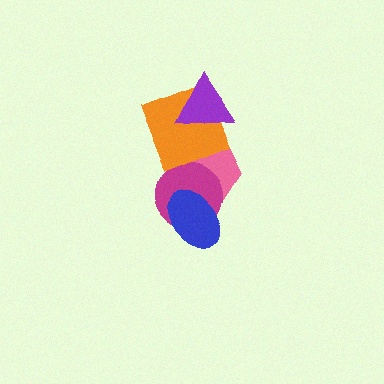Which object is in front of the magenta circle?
The blue ellipse is in front of the magenta circle.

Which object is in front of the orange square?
The purple triangle is in front of the orange square.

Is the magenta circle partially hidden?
Yes, it is partially covered by another shape.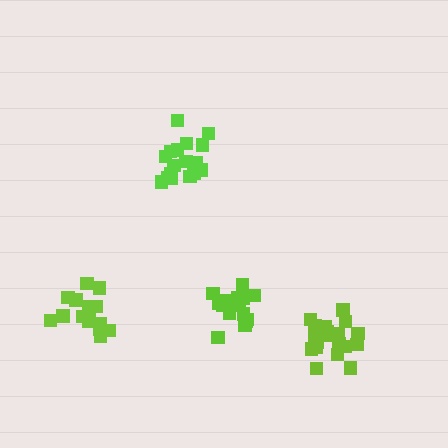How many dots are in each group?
Group 1: 15 dots, Group 2: 16 dots, Group 3: 20 dots, Group 4: 18 dots (69 total).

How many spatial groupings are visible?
There are 4 spatial groupings.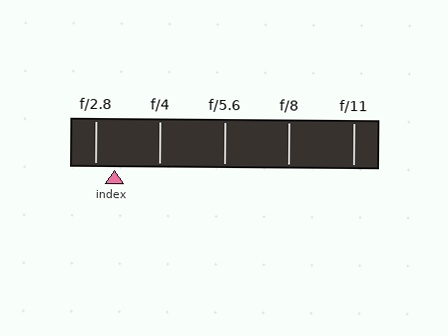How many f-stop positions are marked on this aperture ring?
There are 5 f-stop positions marked.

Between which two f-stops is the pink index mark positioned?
The index mark is between f/2.8 and f/4.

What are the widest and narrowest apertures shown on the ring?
The widest aperture shown is f/2.8 and the narrowest is f/11.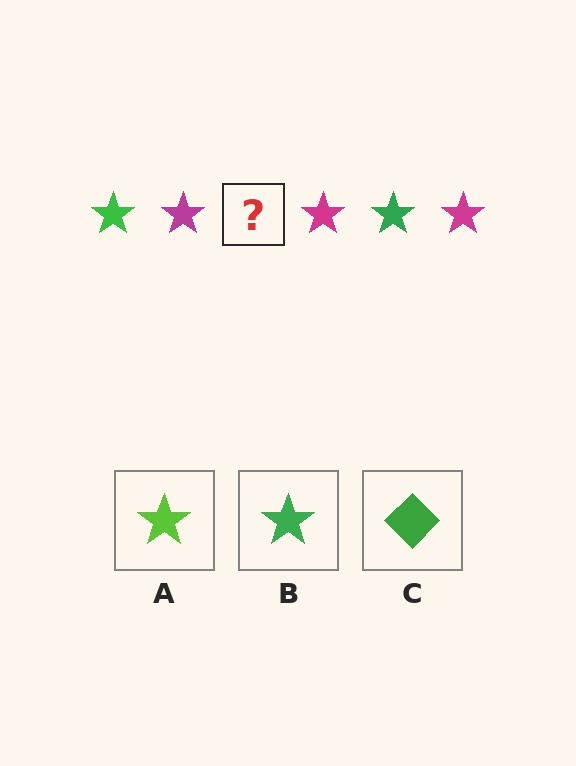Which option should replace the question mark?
Option B.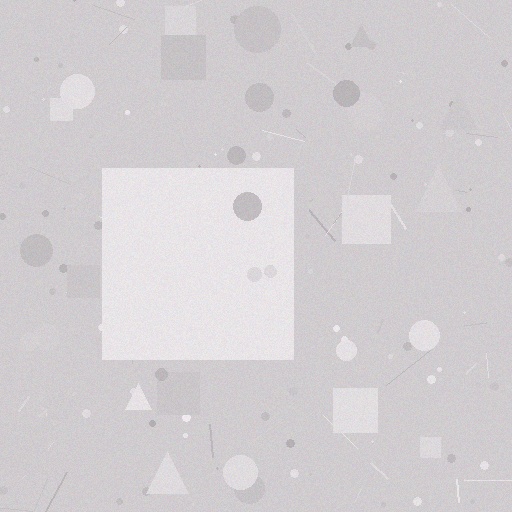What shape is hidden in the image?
A square is hidden in the image.